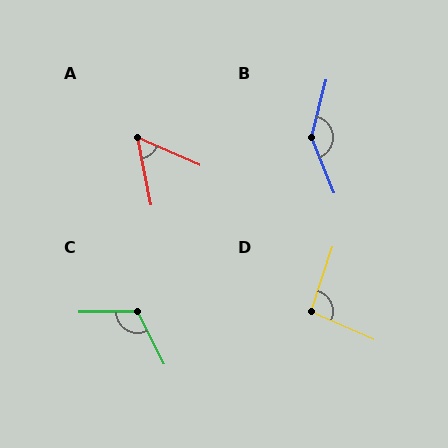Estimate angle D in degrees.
Approximately 95 degrees.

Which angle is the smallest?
A, at approximately 55 degrees.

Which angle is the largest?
B, at approximately 143 degrees.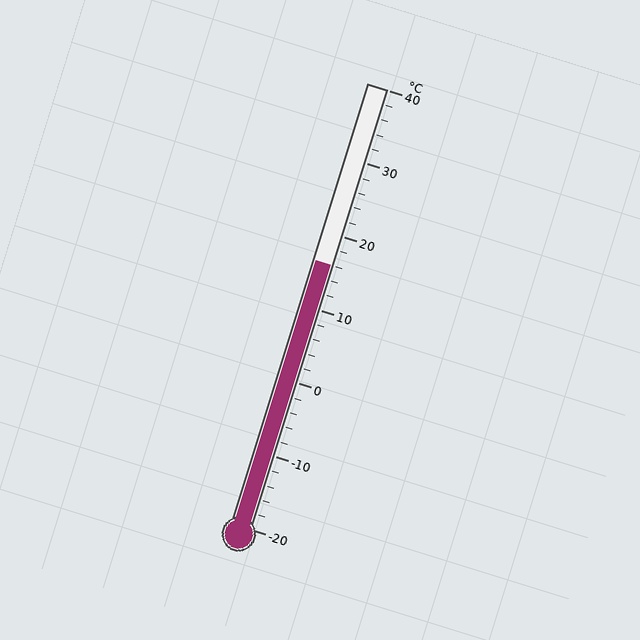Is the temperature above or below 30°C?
The temperature is below 30°C.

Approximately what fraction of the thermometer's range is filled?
The thermometer is filled to approximately 60% of its range.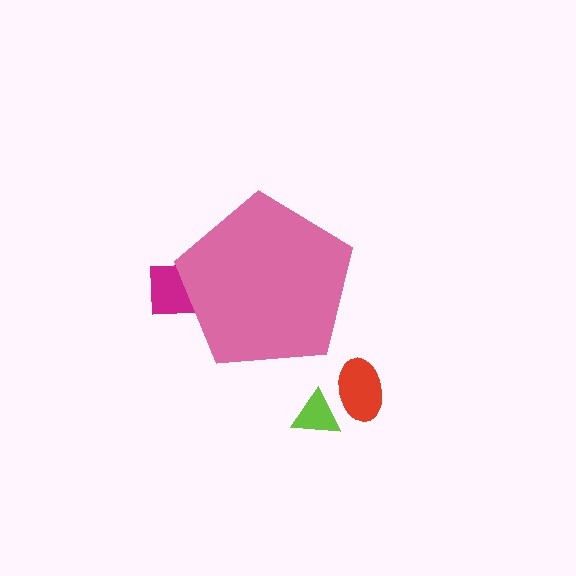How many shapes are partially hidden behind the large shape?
1 shape is partially hidden.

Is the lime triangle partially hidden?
No, the lime triangle is fully visible.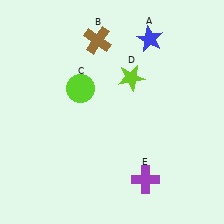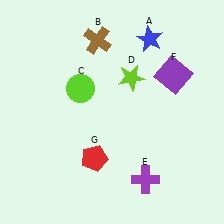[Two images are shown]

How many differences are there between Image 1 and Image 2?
There are 2 differences between the two images.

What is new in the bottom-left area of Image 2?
A red pentagon (G) was added in the bottom-left area of Image 2.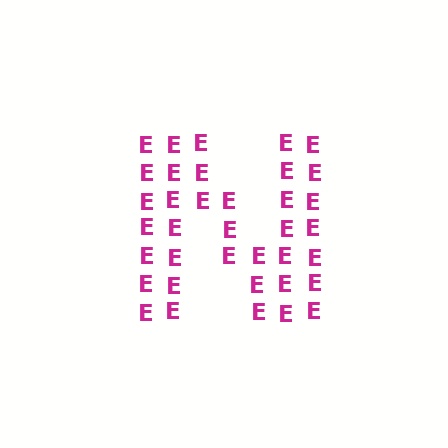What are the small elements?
The small elements are letter E's.